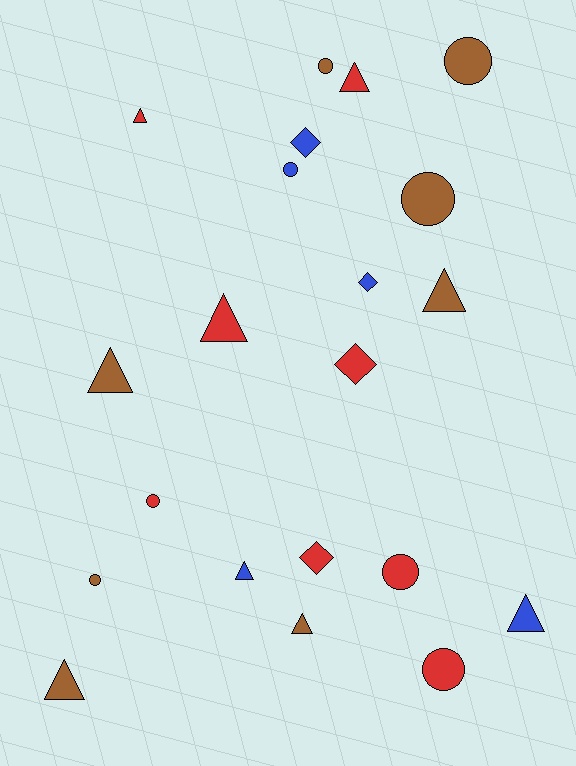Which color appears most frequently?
Red, with 8 objects.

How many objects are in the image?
There are 21 objects.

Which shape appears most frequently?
Triangle, with 9 objects.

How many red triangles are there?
There are 3 red triangles.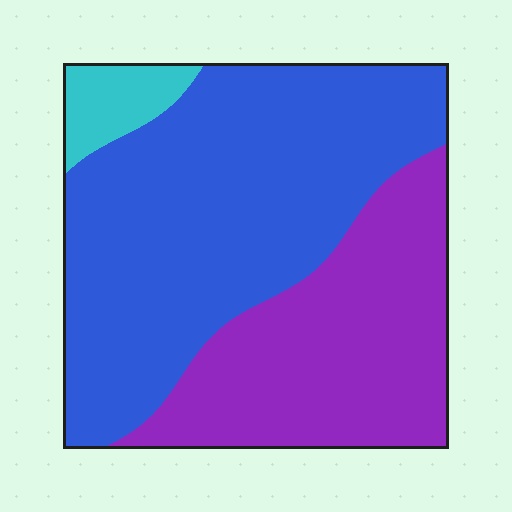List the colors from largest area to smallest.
From largest to smallest: blue, purple, cyan.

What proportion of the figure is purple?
Purple covers roughly 35% of the figure.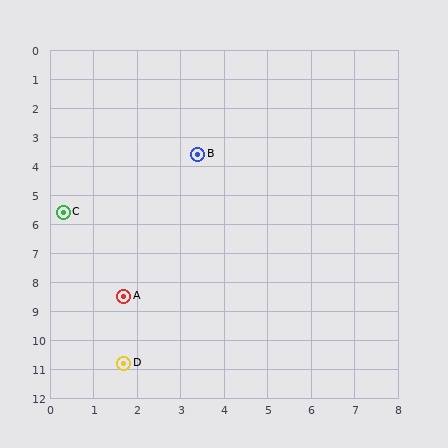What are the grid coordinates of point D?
Point D is at approximately (1.7, 10.8).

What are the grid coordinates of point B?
Point B is at approximately (3.4, 3.6).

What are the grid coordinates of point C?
Point C is at approximately (0.3, 5.6).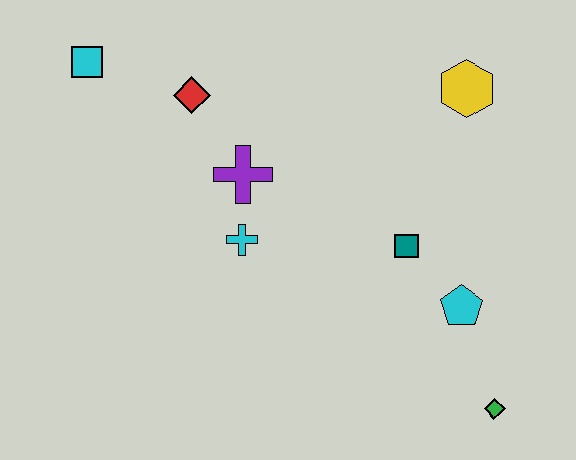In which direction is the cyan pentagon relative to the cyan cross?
The cyan pentagon is to the right of the cyan cross.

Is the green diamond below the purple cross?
Yes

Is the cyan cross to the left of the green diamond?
Yes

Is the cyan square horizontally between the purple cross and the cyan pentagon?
No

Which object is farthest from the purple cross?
The green diamond is farthest from the purple cross.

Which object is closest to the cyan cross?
The purple cross is closest to the cyan cross.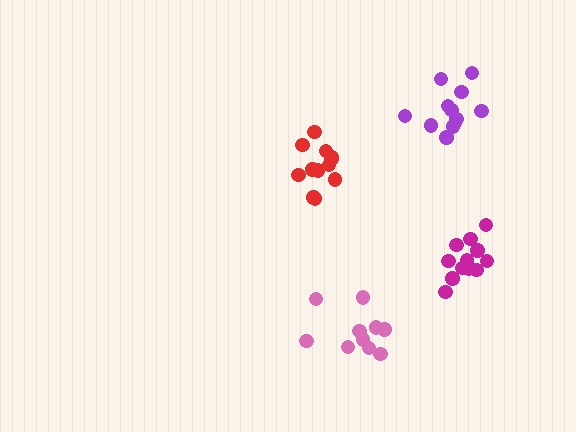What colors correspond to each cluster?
The clusters are colored: magenta, red, purple, pink.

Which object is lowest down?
The pink cluster is bottommost.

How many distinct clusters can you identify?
There are 4 distinct clusters.